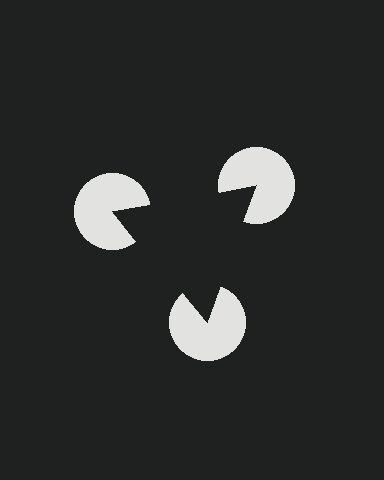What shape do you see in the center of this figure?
An illusory triangle — its edges are inferred from the aligned wedge cuts in the pac-man discs, not physically drawn.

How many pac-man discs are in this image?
There are 3 — one at each vertex of the illusory triangle.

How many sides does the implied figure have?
3 sides.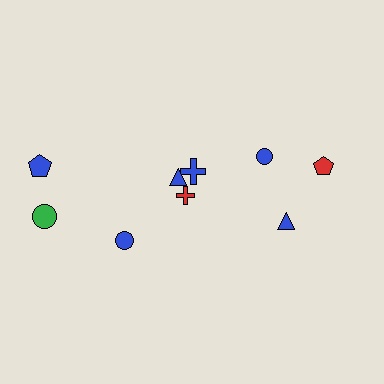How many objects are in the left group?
There are 6 objects.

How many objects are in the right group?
There are 3 objects.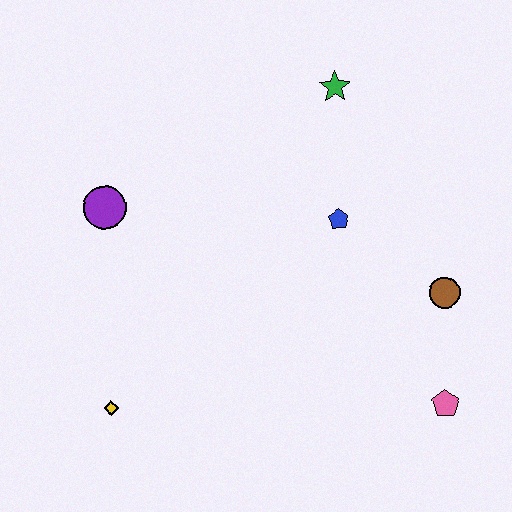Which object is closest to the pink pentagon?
The brown circle is closest to the pink pentagon.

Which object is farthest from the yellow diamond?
The green star is farthest from the yellow diamond.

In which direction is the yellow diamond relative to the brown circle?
The yellow diamond is to the left of the brown circle.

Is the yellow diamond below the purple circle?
Yes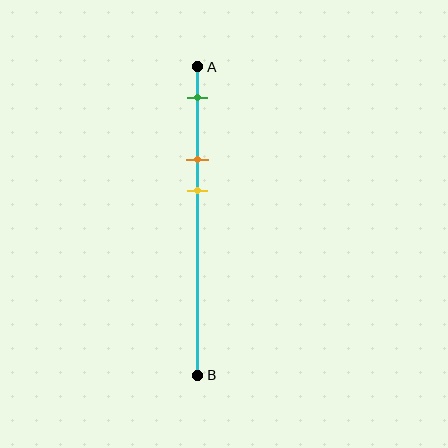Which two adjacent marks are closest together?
The orange and yellow marks are the closest adjacent pair.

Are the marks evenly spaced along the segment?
Yes, the marks are approximately evenly spaced.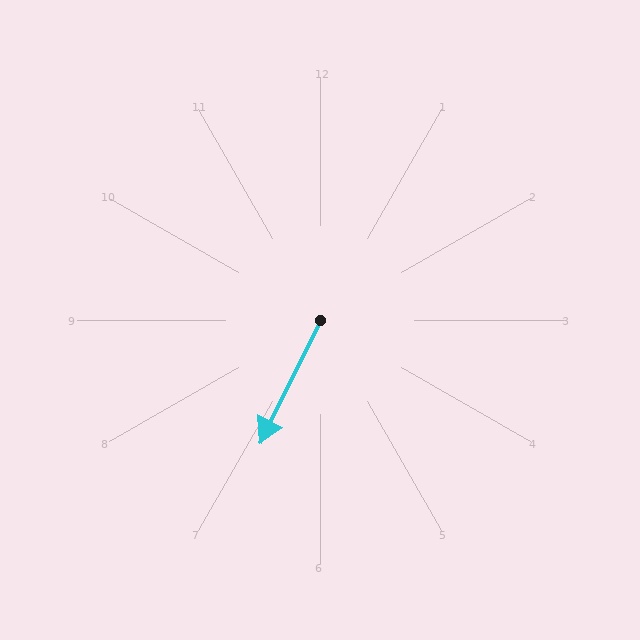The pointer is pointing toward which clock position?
Roughly 7 o'clock.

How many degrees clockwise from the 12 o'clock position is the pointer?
Approximately 206 degrees.